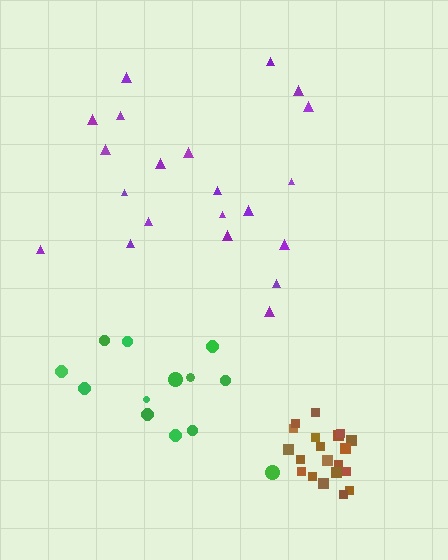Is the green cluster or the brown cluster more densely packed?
Brown.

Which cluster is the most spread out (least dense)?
Purple.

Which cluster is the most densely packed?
Brown.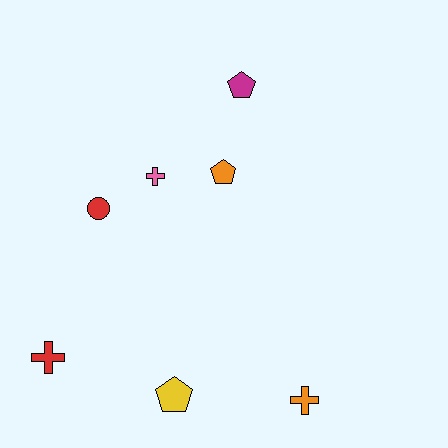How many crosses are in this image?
There are 3 crosses.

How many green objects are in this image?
There are no green objects.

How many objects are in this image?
There are 7 objects.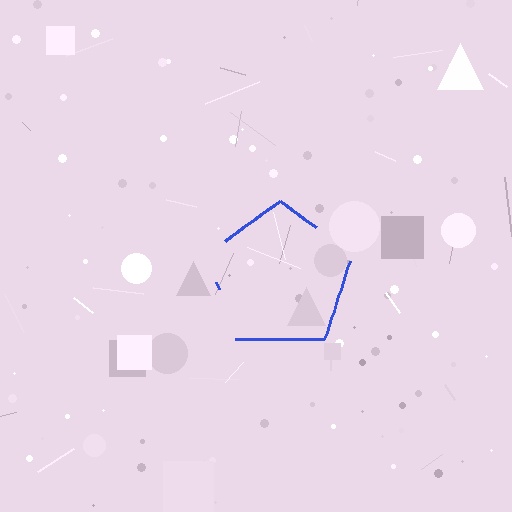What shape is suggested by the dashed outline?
The dashed outline suggests a pentagon.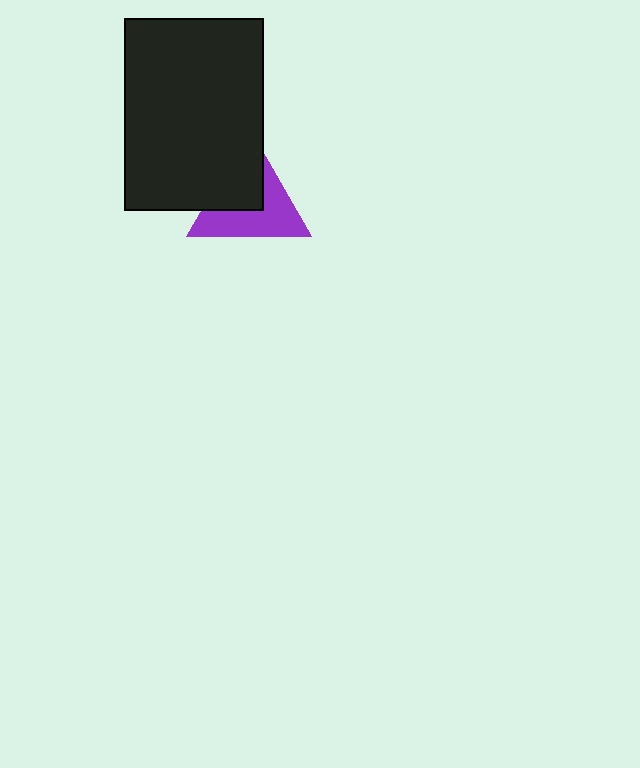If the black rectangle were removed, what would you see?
You would see the complete purple triangle.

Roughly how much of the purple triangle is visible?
About half of it is visible (roughly 56%).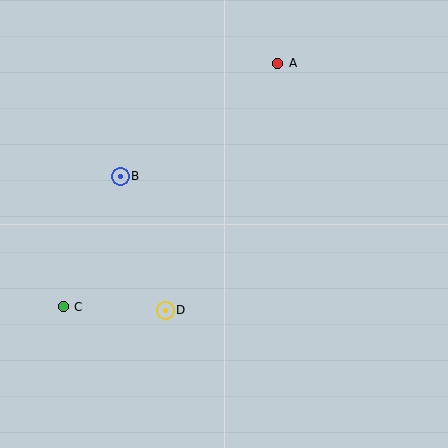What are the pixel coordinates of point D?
Point D is at (165, 310).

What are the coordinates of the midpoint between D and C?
The midpoint between D and C is at (114, 309).